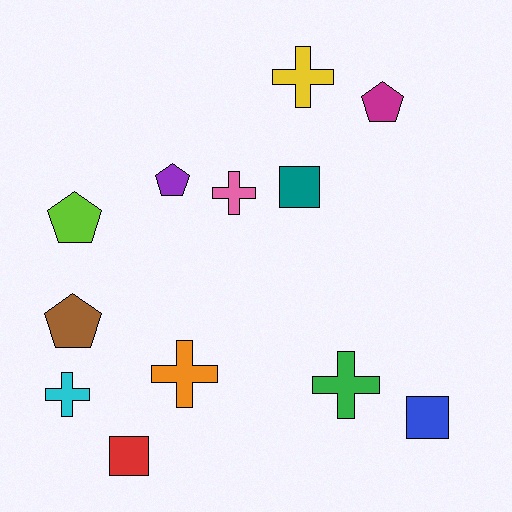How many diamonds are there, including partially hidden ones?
There are no diamonds.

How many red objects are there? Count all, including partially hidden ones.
There is 1 red object.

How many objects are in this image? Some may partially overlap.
There are 12 objects.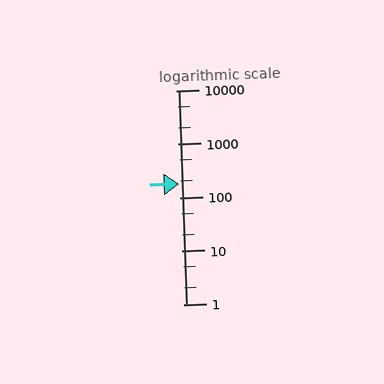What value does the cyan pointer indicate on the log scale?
The pointer indicates approximately 180.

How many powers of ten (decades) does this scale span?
The scale spans 4 decades, from 1 to 10000.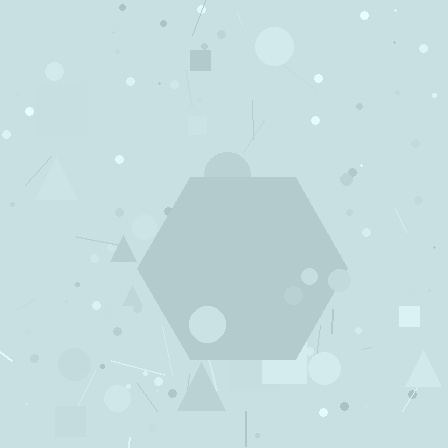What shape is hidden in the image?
A hexagon is hidden in the image.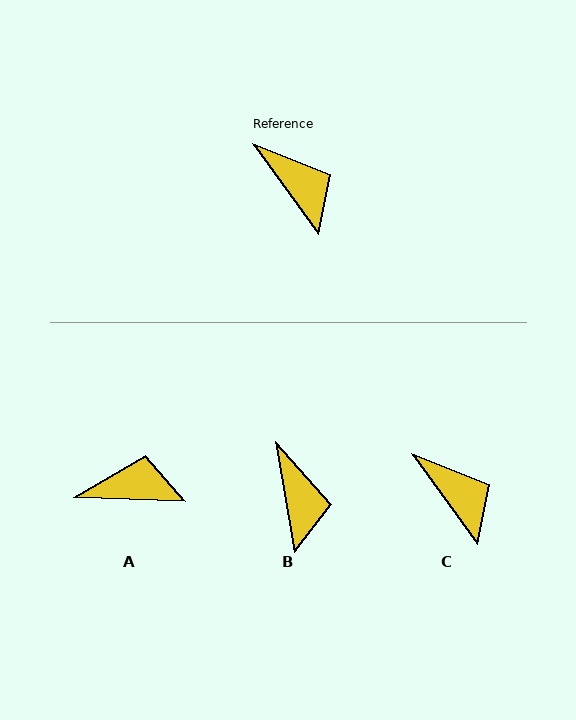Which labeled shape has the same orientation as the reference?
C.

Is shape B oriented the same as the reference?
No, it is off by about 26 degrees.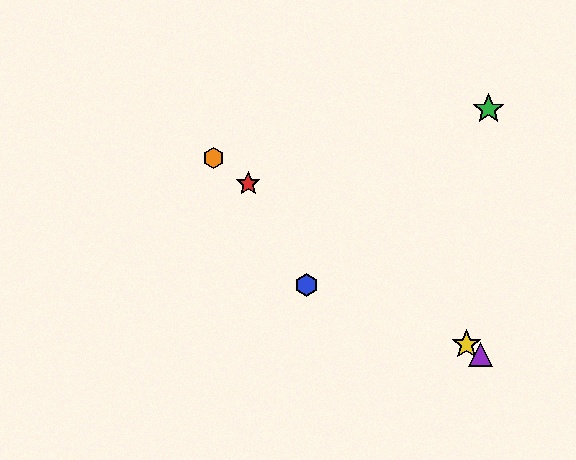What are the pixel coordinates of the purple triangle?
The purple triangle is at (481, 355).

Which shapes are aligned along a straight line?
The red star, the yellow star, the purple triangle, the orange hexagon are aligned along a straight line.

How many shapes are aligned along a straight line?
4 shapes (the red star, the yellow star, the purple triangle, the orange hexagon) are aligned along a straight line.